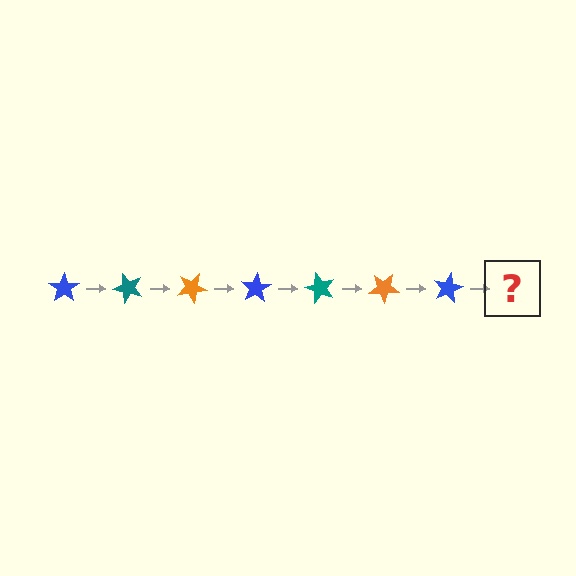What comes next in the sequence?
The next element should be a teal star, rotated 350 degrees from the start.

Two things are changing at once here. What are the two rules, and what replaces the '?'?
The two rules are that it rotates 50 degrees each step and the color cycles through blue, teal, and orange. The '?' should be a teal star, rotated 350 degrees from the start.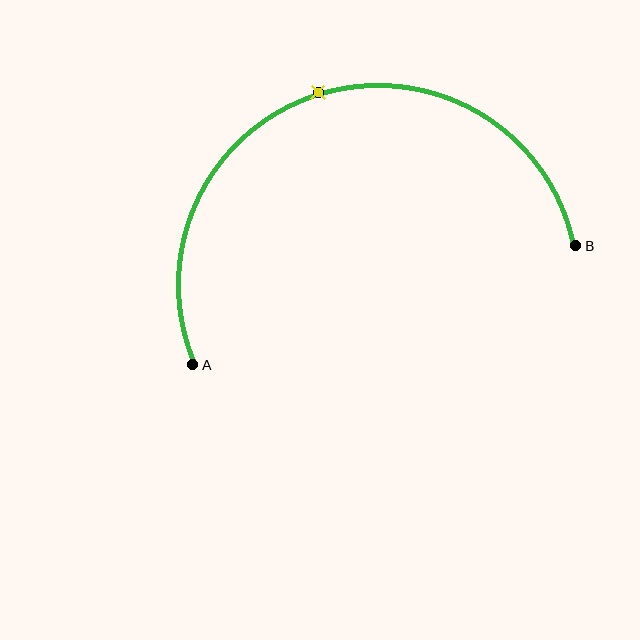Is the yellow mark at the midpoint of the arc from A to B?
Yes. The yellow mark lies on the arc at equal arc-length from both A and B — it is the arc midpoint.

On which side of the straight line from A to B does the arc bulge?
The arc bulges above the straight line connecting A and B.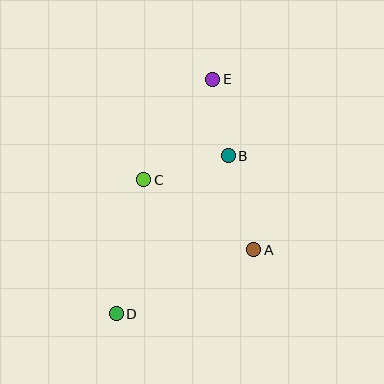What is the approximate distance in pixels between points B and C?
The distance between B and C is approximately 88 pixels.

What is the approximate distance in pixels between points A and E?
The distance between A and E is approximately 175 pixels.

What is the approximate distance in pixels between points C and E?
The distance between C and E is approximately 122 pixels.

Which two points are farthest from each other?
Points D and E are farthest from each other.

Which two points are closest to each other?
Points B and E are closest to each other.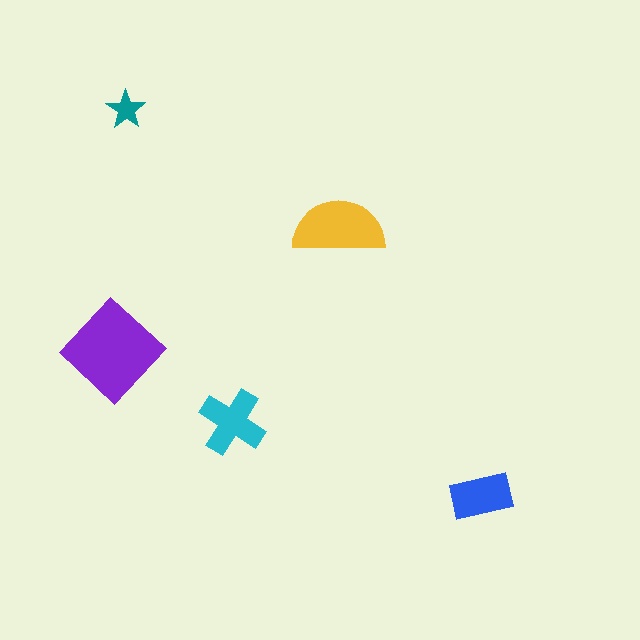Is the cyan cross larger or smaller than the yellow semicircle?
Smaller.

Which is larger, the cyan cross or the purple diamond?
The purple diamond.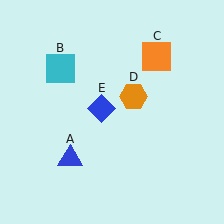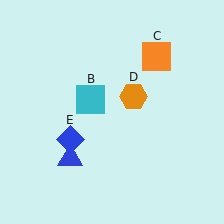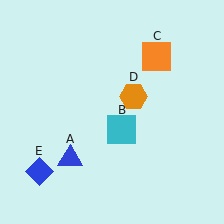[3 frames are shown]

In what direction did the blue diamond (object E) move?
The blue diamond (object E) moved down and to the left.